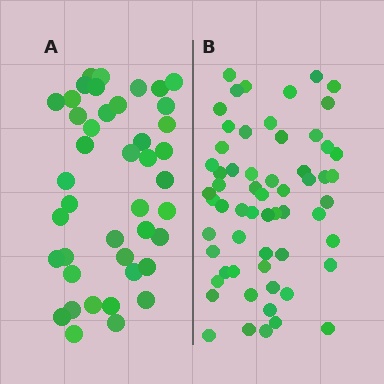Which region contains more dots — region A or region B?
Region B (the right region) has more dots.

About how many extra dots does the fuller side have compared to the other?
Region B has approximately 20 more dots than region A.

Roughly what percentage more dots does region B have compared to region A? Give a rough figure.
About 45% more.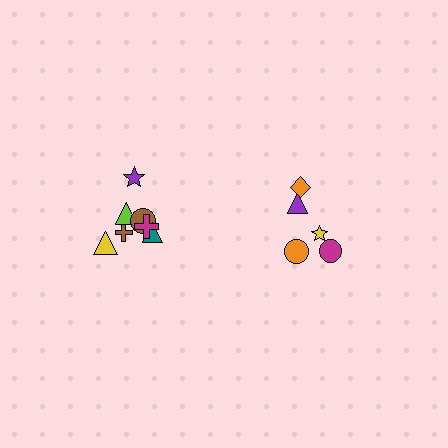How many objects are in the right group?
There are 5 objects.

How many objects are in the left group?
There are 7 objects.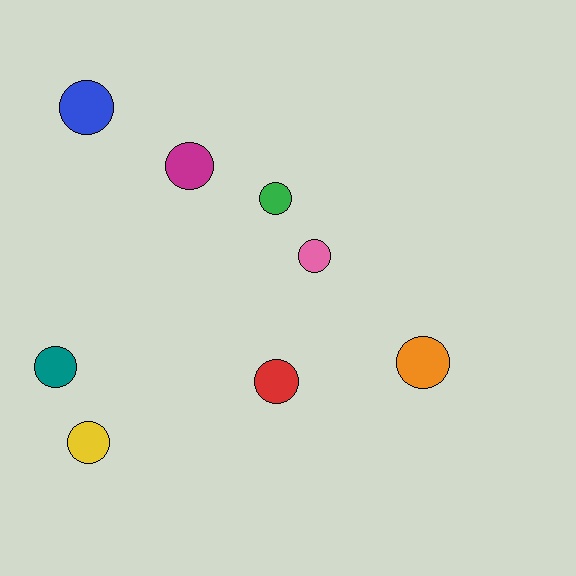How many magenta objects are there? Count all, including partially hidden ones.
There is 1 magenta object.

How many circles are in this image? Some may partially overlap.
There are 8 circles.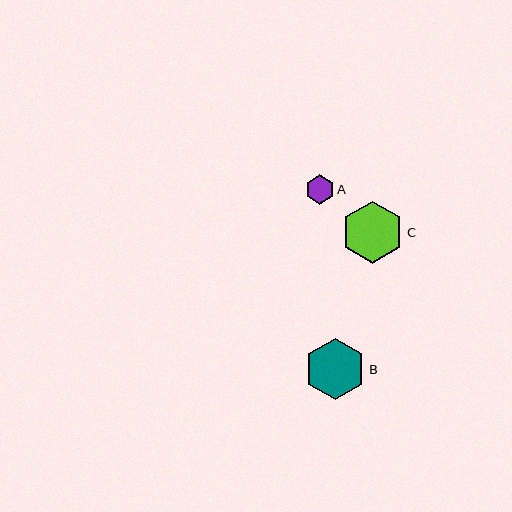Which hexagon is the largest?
Hexagon C is the largest with a size of approximately 62 pixels.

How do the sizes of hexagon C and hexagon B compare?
Hexagon C and hexagon B are approximately the same size.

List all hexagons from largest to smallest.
From largest to smallest: C, B, A.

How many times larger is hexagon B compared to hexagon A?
Hexagon B is approximately 2.1 times the size of hexagon A.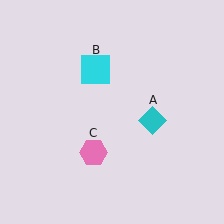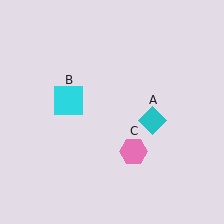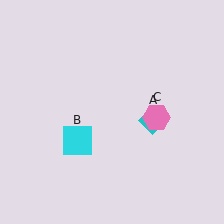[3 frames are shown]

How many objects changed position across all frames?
2 objects changed position: cyan square (object B), pink hexagon (object C).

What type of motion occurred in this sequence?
The cyan square (object B), pink hexagon (object C) rotated counterclockwise around the center of the scene.